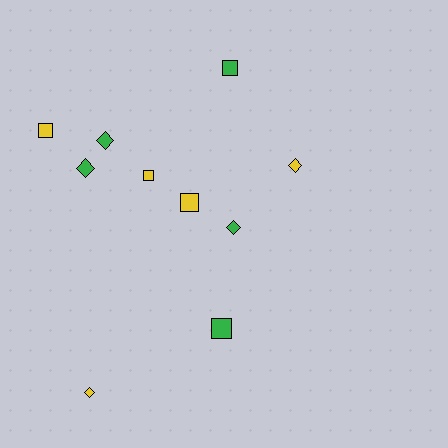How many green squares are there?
There are 2 green squares.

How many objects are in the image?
There are 10 objects.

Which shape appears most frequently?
Square, with 5 objects.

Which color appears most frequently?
Green, with 5 objects.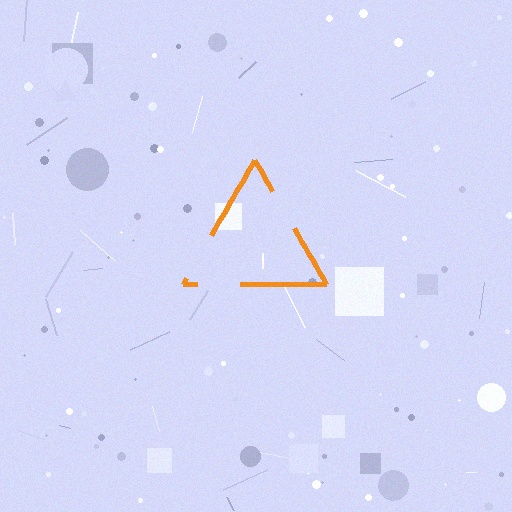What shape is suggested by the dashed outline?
The dashed outline suggests a triangle.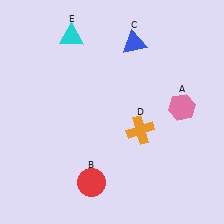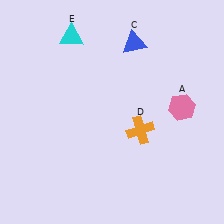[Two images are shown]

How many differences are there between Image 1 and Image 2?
There is 1 difference between the two images.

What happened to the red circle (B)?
The red circle (B) was removed in Image 2. It was in the bottom-left area of Image 1.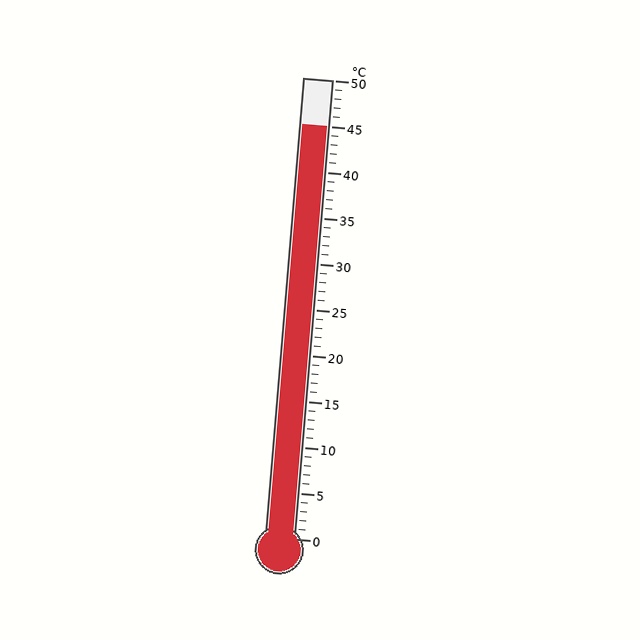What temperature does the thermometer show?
The thermometer shows approximately 45°C.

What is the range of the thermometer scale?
The thermometer scale ranges from 0°C to 50°C.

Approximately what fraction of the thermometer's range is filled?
The thermometer is filled to approximately 90% of its range.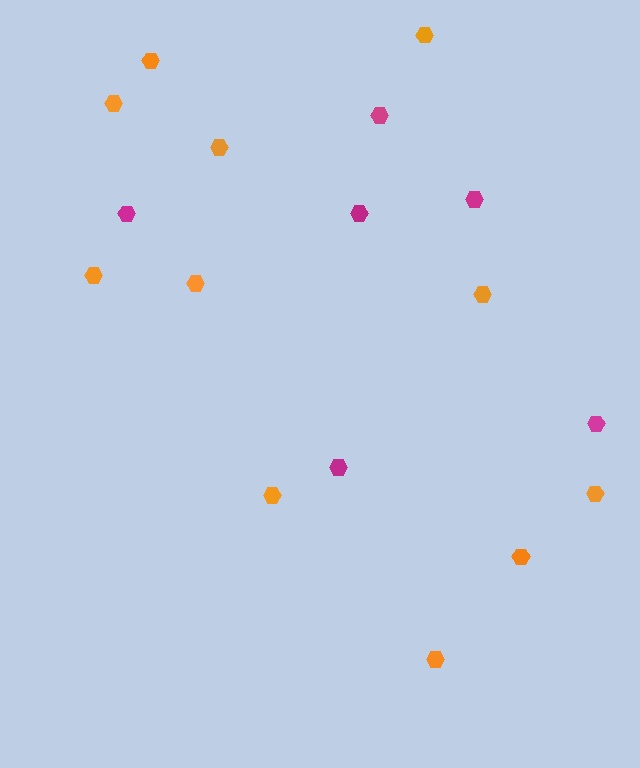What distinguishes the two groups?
There are 2 groups: one group of magenta hexagons (6) and one group of orange hexagons (11).